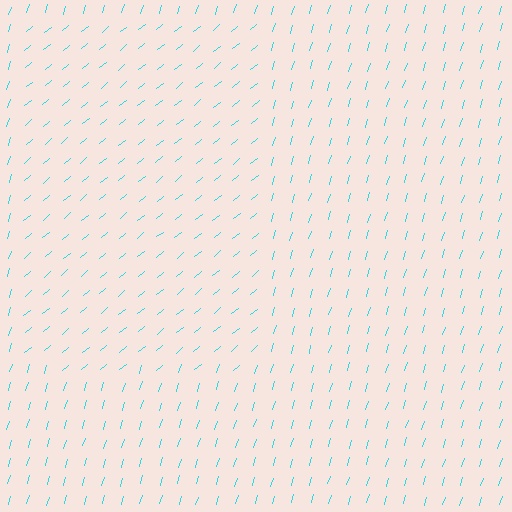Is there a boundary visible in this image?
Yes, there is a texture boundary formed by a change in line orientation.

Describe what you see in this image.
The image is filled with small cyan line segments. A rectangle region in the image has lines oriented differently from the surrounding lines, creating a visible texture boundary.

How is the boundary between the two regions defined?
The boundary is defined purely by a change in line orientation (approximately 33 degrees difference). All lines are the same color and thickness.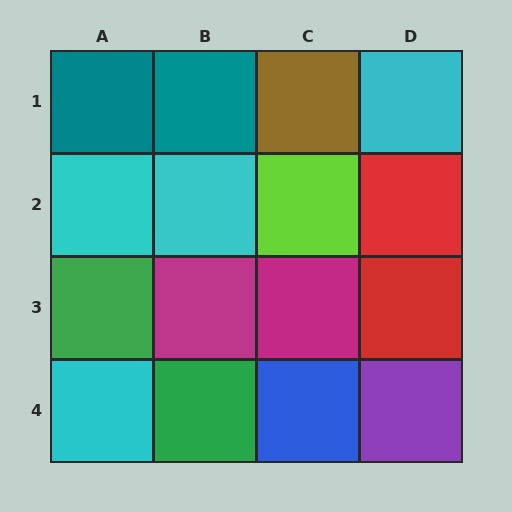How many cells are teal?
2 cells are teal.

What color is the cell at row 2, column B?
Cyan.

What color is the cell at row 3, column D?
Red.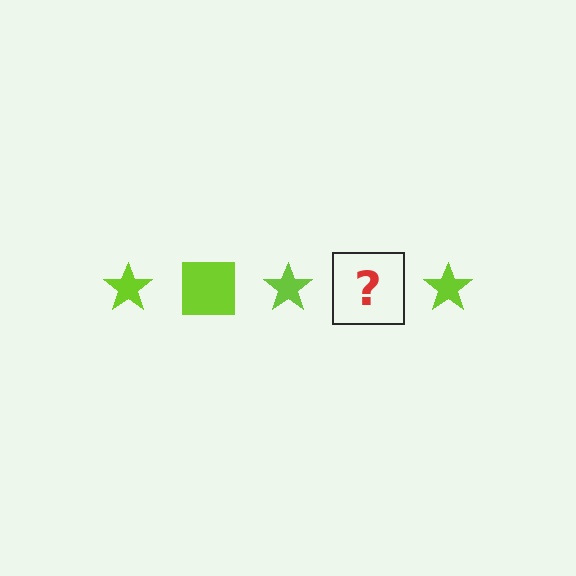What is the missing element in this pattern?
The missing element is a lime square.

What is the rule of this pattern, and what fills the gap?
The rule is that the pattern cycles through star, square shapes in lime. The gap should be filled with a lime square.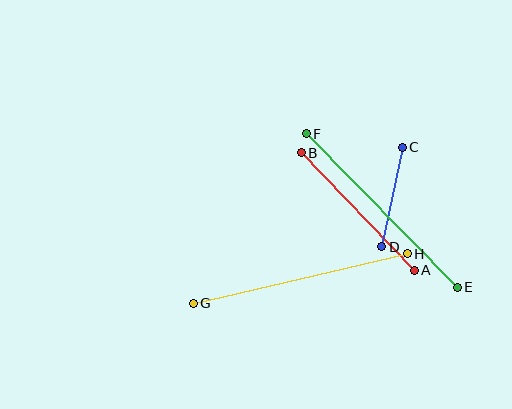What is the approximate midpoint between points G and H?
The midpoint is at approximately (300, 278) pixels.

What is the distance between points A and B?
The distance is approximately 163 pixels.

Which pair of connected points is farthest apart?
Points G and H are farthest apart.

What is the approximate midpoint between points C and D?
The midpoint is at approximately (392, 197) pixels.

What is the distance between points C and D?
The distance is approximately 102 pixels.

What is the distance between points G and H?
The distance is approximately 220 pixels.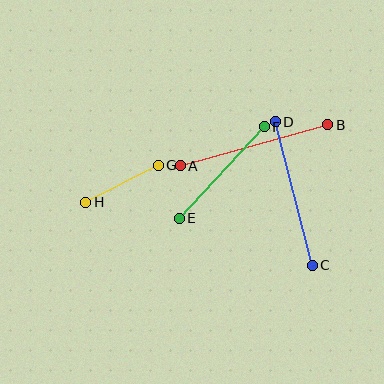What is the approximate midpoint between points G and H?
The midpoint is at approximately (122, 184) pixels.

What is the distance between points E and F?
The distance is approximately 125 pixels.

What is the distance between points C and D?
The distance is approximately 148 pixels.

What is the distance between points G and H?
The distance is approximately 82 pixels.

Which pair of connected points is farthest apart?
Points A and B are farthest apart.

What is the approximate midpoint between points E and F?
The midpoint is at approximately (222, 173) pixels.